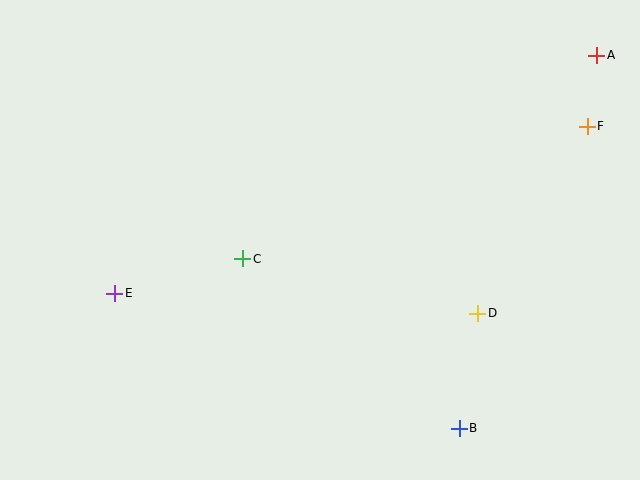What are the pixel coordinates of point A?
Point A is at (597, 55).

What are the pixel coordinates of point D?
Point D is at (478, 313).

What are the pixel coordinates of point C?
Point C is at (243, 259).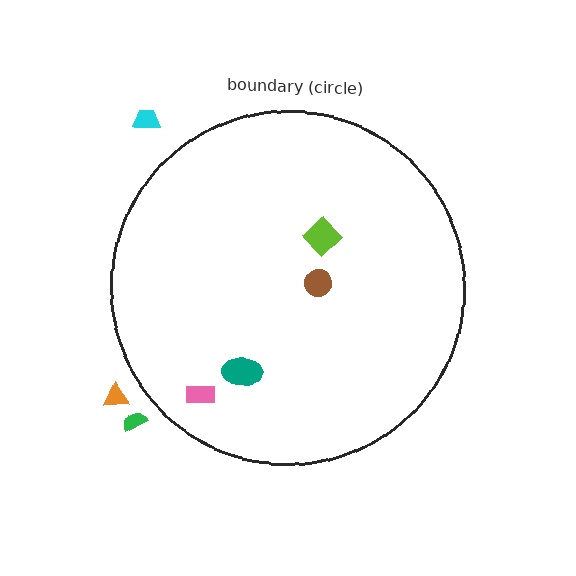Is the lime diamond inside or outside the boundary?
Inside.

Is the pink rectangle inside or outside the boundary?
Inside.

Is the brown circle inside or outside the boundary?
Inside.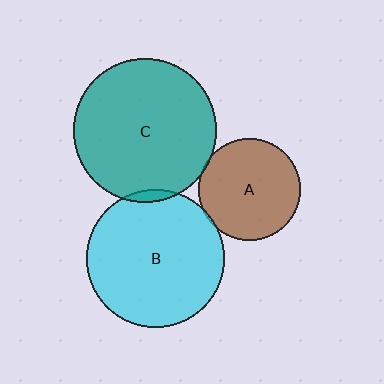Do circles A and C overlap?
Yes.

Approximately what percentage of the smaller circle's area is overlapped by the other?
Approximately 5%.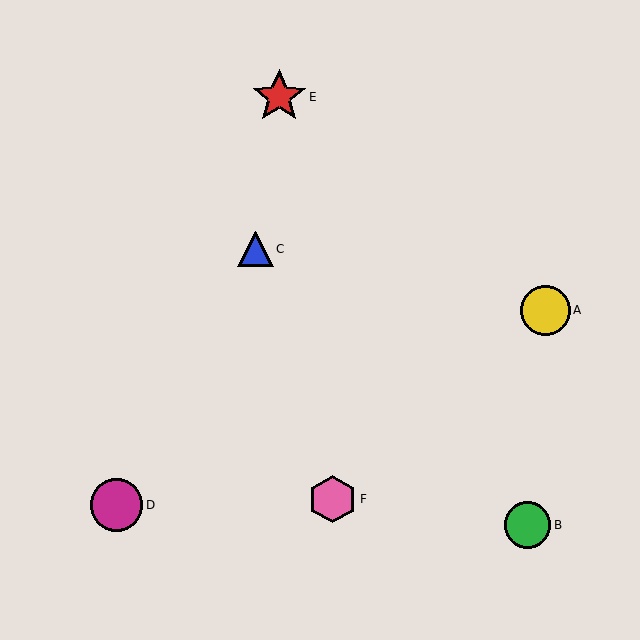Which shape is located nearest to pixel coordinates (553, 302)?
The yellow circle (labeled A) at (545, 310) is nearest to that location.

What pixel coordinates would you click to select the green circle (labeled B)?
Click at (528, 525) to select the green circle B.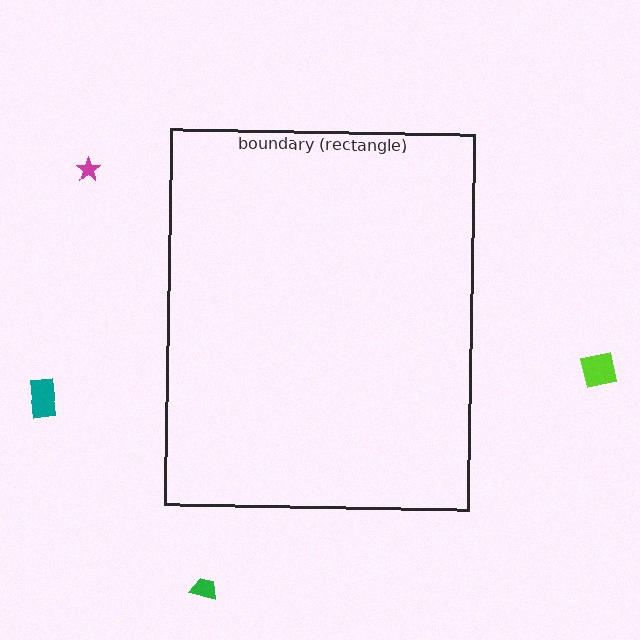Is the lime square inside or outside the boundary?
Outside.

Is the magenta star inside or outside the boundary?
Outside.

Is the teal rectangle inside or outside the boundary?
Outside.